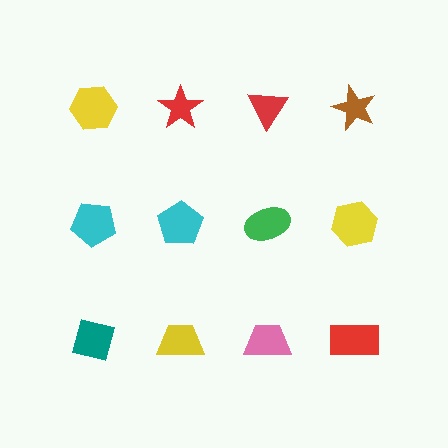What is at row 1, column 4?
A brown star.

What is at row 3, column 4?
A red rectangle.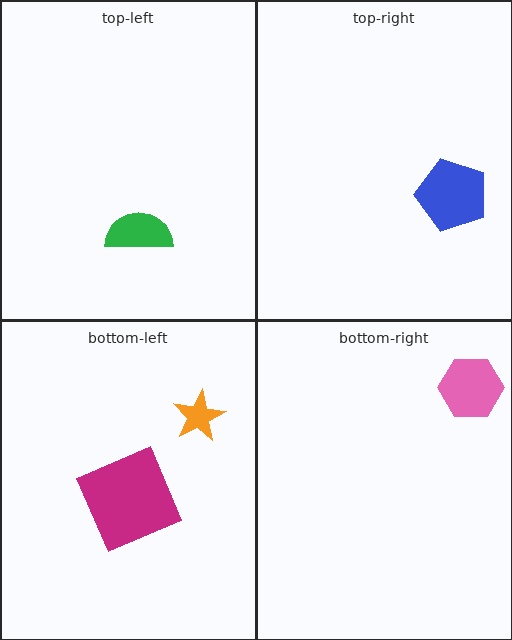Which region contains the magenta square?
The bottom-left region.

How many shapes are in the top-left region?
1.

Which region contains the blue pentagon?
The top-right region.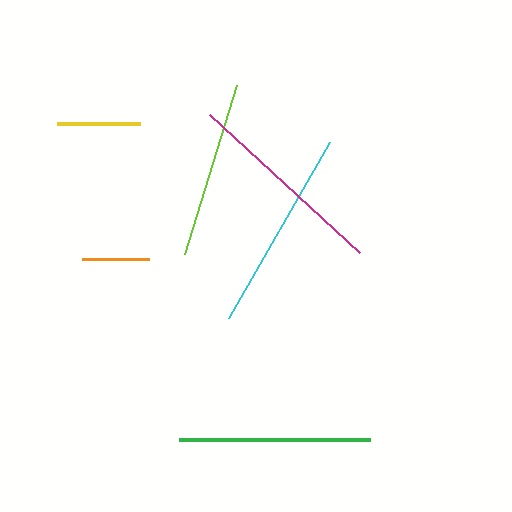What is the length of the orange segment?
The orange segment is approximately 67 pixels long.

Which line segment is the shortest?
The orange line is the shortest at approximately 67 pixels.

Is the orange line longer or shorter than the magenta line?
The magenta line is longer than the orange line.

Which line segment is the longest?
The magenta line is the longest at approximately 203 pixels.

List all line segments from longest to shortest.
From longest to shortest: magenta, cyan, green, lime, yellow, orange.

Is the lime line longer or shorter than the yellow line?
The lime line is longer than the yellow line.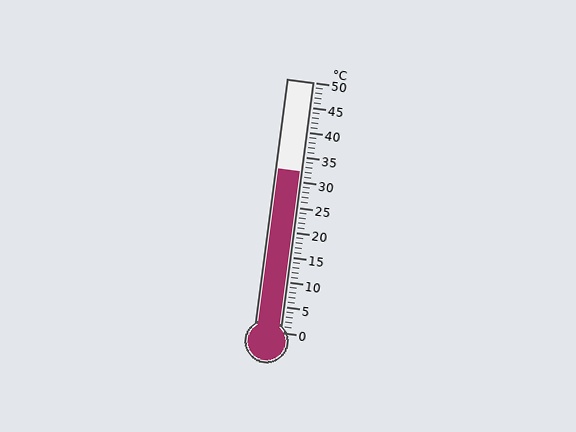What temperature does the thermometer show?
The thermometer shows approximately 32°C.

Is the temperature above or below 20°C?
The temperature is above 20°C.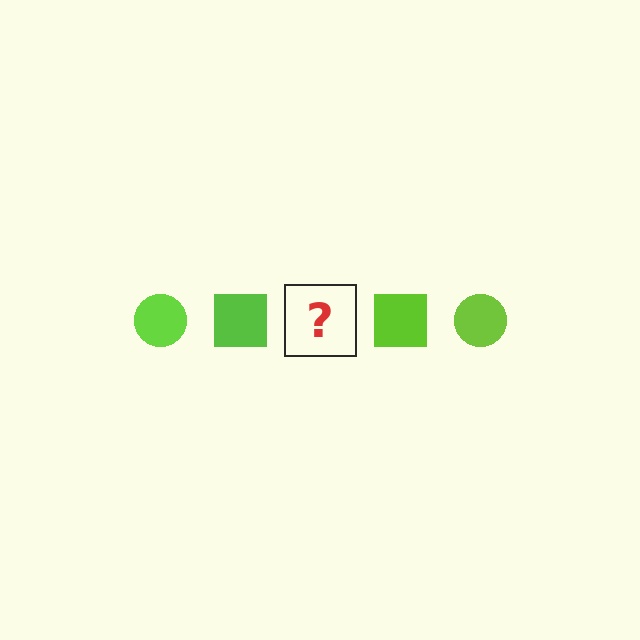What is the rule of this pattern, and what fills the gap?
The rule is that the pattern cycles through circle, square shapes in lime. The gap should be filled with a lime circle.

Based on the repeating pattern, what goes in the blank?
The blank should be a lime circle.